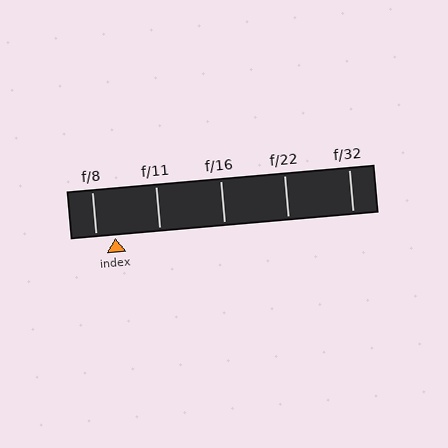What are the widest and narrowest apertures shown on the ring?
The widest aperture shown is f/8 and the narrowest is f/32.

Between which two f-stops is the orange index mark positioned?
The index mark is between f/8 and f/11.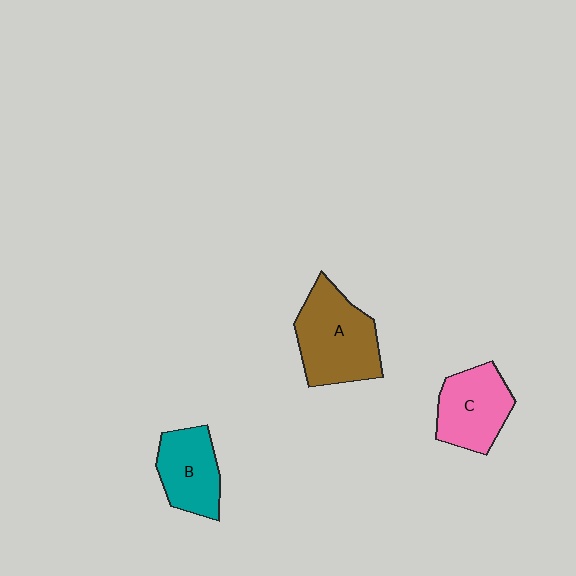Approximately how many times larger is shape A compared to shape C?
Approximately 1.3 times.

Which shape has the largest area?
Shape A (brown).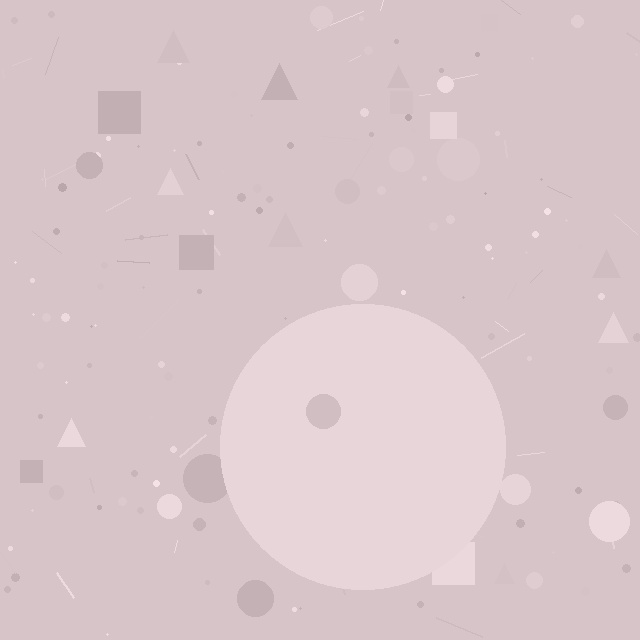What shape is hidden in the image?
A circle is hidden in the image.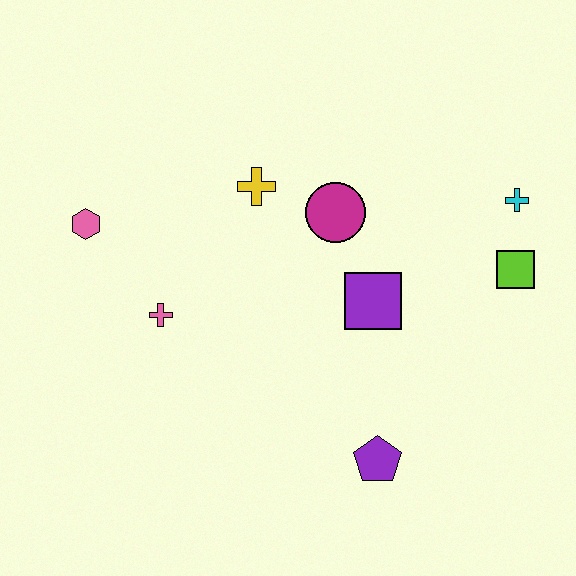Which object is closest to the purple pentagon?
The purple square is closest to the purple pentagon.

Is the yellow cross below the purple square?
No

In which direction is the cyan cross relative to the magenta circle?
The cyan cross is to the right of the magenta circle.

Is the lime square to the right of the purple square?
Yes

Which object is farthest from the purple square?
The pink hexagon is farthest from the purple square.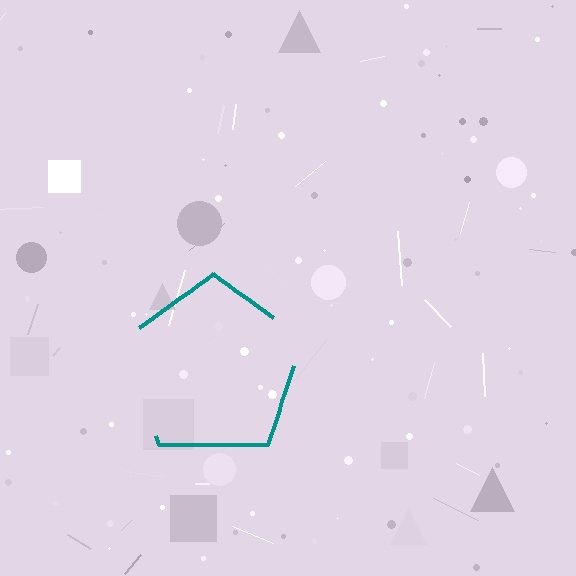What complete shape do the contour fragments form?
The contour fragments form a pentagon.